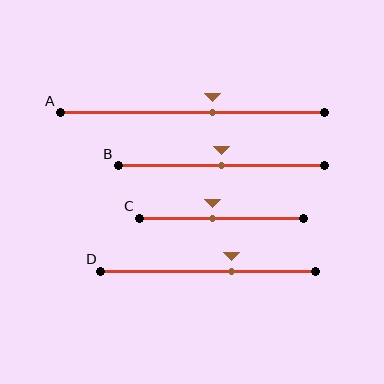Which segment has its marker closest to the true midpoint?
Segment B has its marker closest to the true midpoint.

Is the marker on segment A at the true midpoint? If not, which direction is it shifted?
No, the marker on segment A is shifted to the right by about 8% of the segment length.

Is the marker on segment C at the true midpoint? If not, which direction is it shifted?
No, the marker on segment C is shifted to the left by about 5% of the segment length.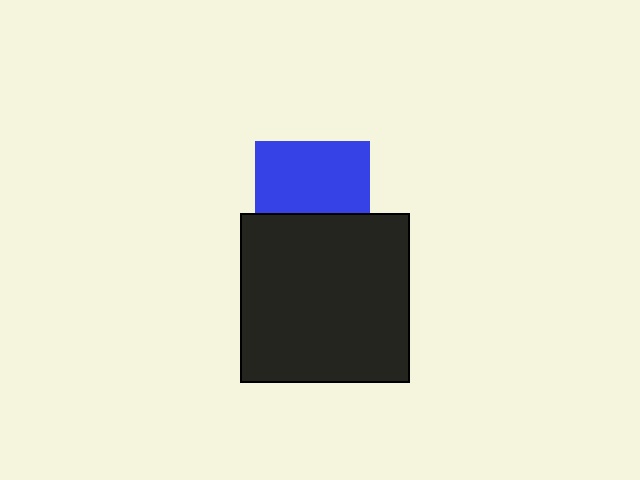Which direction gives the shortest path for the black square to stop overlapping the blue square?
Moving down gives the shortest separation.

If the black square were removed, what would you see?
You would see the complete blue square.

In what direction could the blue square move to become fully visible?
The blue square could move up. That would shift it out from behind the black square entirely.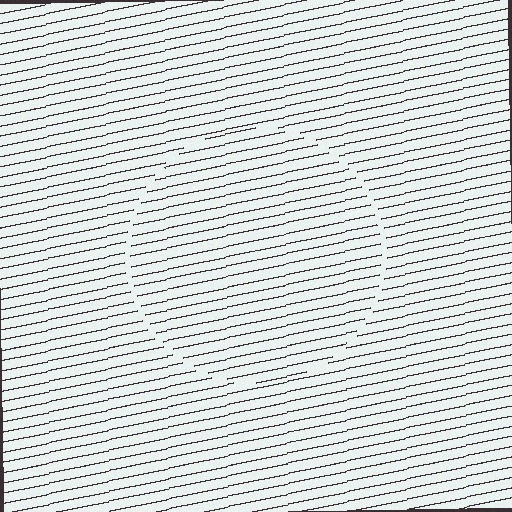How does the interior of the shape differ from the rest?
The interior of the shape contains the same grating, shifted by half a period — the contour is defined by the phase discontinuity where line-ends from the inner and outer gratings abut.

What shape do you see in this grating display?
An illusory circle. The interior of the shape contains the same grating, shifted by half a period — the contour is defined by the phase discontinuity where line-ends from the inner and outer gratings abut.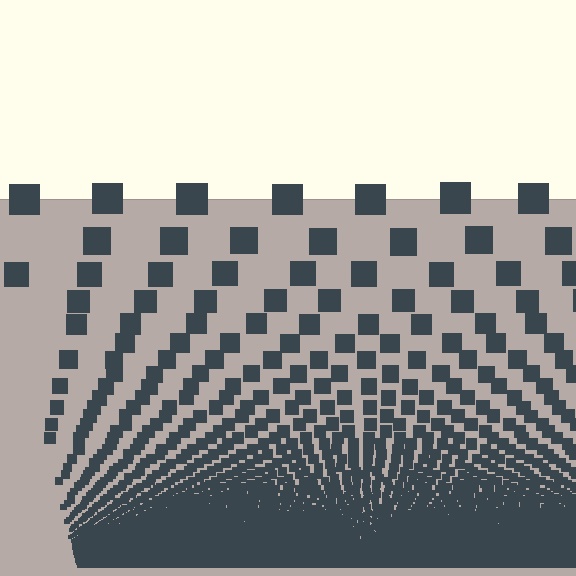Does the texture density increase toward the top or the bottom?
Density increases toward the bottom.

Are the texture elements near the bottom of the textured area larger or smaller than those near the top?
Smaller. The gradient is inverted — elements near the bottom are smaller and denser.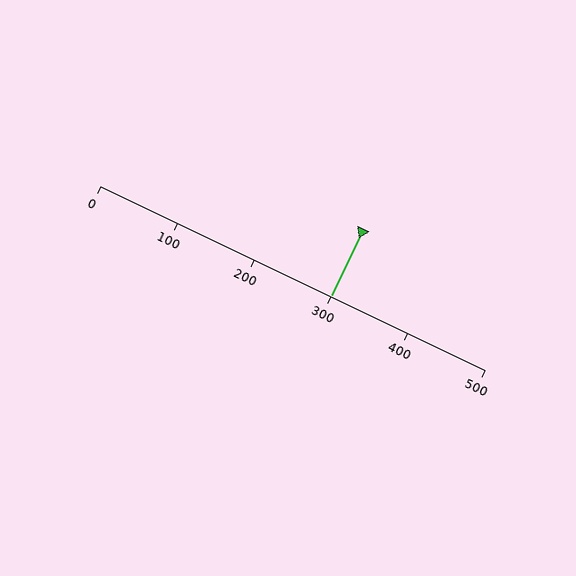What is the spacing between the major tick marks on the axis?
The major ticks are spaced 100 apart.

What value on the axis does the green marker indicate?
The marker indicates approximately 300.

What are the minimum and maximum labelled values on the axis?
The axis runs from 0 to 500.